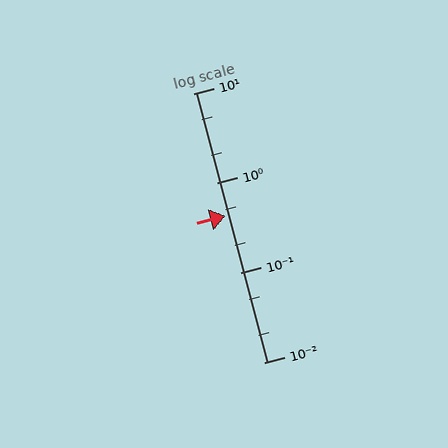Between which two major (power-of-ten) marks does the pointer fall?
The pointer is between 0.1 and 1.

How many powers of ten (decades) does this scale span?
The scale spans 3 decades, from 0.01 to 10.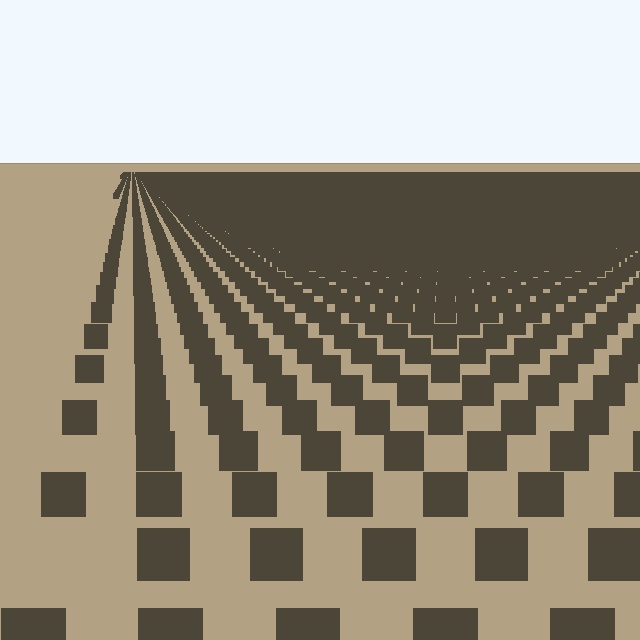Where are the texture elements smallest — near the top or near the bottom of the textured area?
Near the top.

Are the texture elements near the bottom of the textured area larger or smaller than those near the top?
Larger. Near the bottom, elements are closer to the viewer and appear at a bigger on-screen size.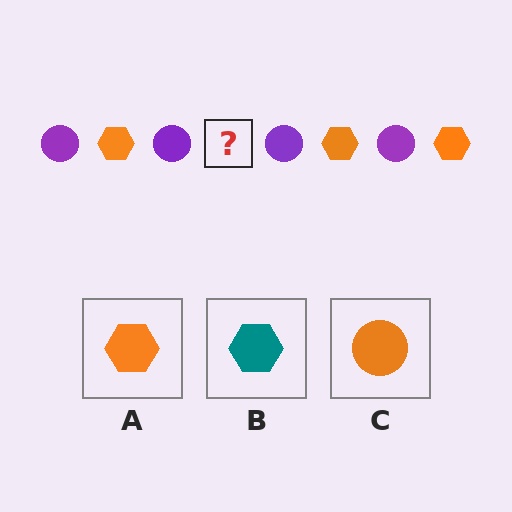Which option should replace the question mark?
Option A.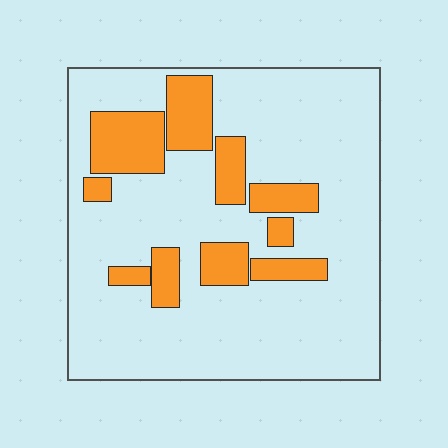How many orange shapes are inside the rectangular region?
10.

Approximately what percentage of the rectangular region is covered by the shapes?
Approximately 20%.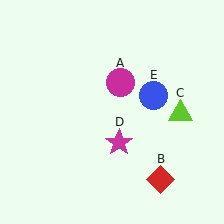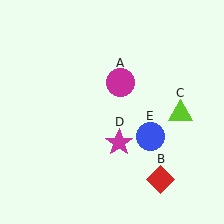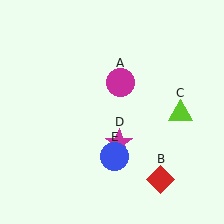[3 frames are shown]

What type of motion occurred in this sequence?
The blue circle (object E) rotated clockwise around the center of the scene.